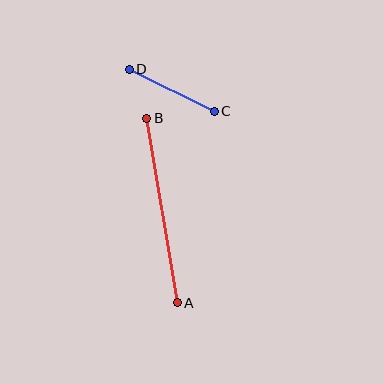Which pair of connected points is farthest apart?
Points A and B are farthest apart.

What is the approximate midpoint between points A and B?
The midpoint is at approximately (162, 211) pixels.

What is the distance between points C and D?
The distance is approximately 95 pixels.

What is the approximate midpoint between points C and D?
The midpoint is at approximately (172, 90) pixels.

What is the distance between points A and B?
The distance is approximately 187 pixels.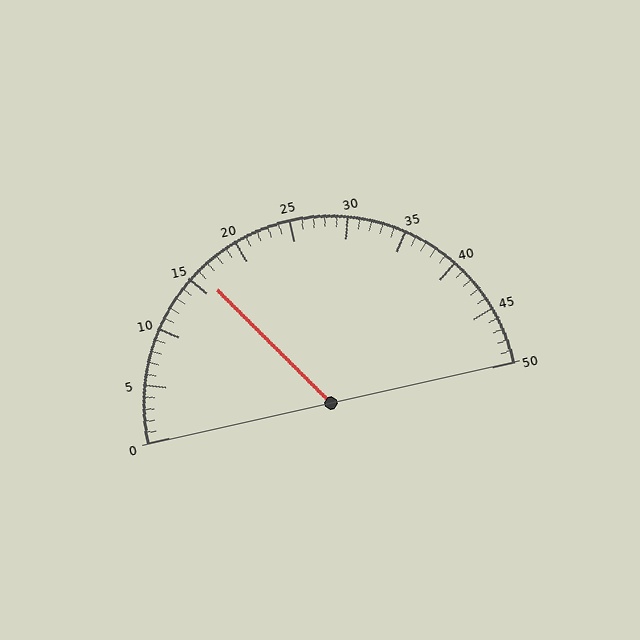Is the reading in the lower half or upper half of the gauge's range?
The reading is in the lower half of the range (0 to 50).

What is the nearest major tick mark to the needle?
The nearest major tick mark is 15.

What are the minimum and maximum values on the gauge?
The gauge ranges from 0 to 50.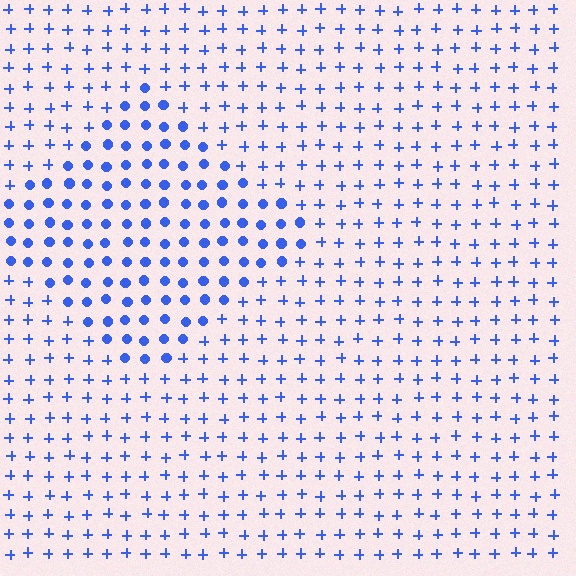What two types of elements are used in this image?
The image uses circles inside the diamond region and plus signs outside it.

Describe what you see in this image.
The image is filled with small blue elements arranged in a uniform grid. A diamond-shaped region contains circles, while the surrounding area contains plus signs. The boundary is defined purely by the change in element shape.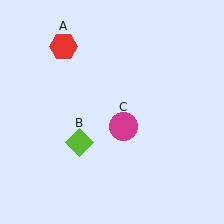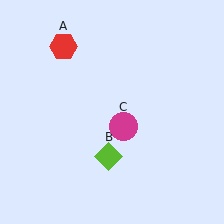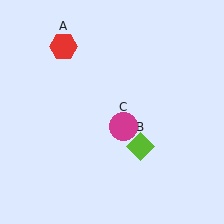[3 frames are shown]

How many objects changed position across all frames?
1 object changed position: lime diamond (object B).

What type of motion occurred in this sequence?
The lime diamond (object B) rotated counterclockwise around the center of the scene.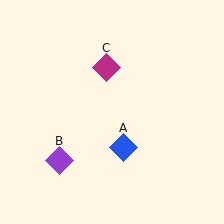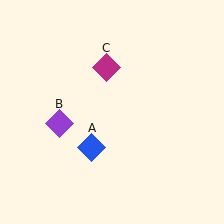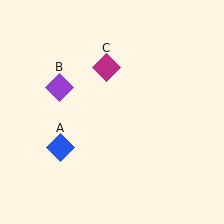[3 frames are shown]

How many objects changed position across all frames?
2 objects changed position: blue diamond (object A), purple diamond (object B).